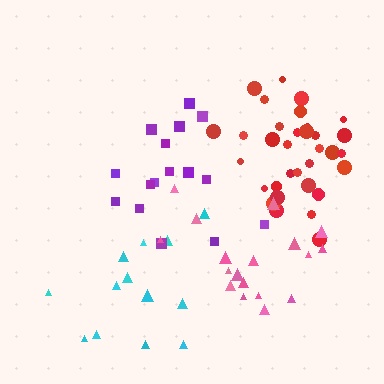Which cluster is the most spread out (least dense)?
Cyan.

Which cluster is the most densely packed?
Red.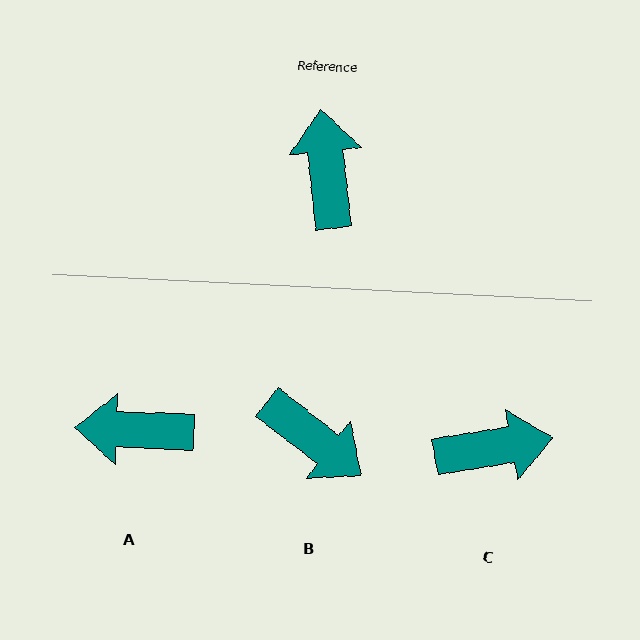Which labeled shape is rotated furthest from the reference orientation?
B, about 134 degrees away.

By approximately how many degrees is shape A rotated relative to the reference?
Approximately 82 degrees counter-clockwise.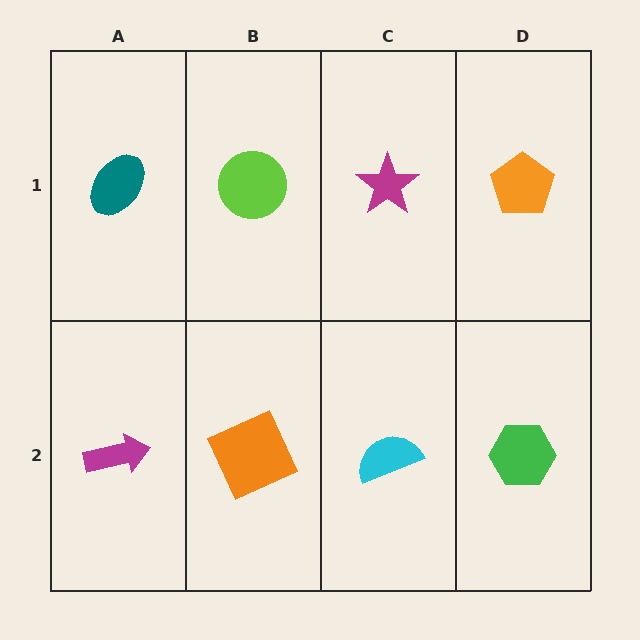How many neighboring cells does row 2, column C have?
3.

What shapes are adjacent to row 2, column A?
A teal ellipse (row 1, column A), an orange square (row 2, column B).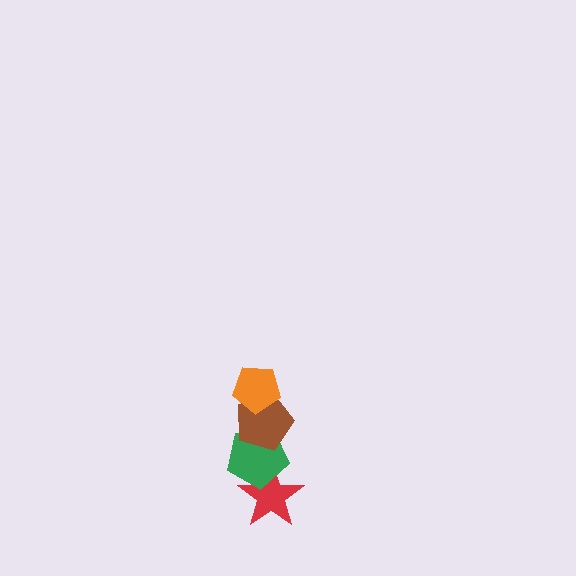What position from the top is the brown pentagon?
The brown pentagon is 2nd from the top.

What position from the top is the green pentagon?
The green pentagon is 3rd from the top.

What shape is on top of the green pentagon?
The brown pentagon is on top of the green pentagon.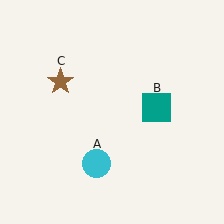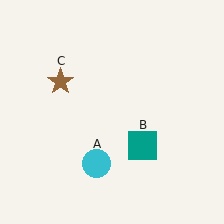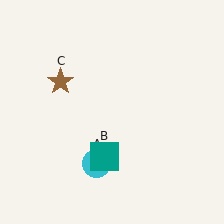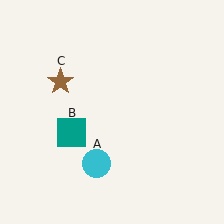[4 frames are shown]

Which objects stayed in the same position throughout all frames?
Cyan circle (object A) and brown star (object C) remained stationary.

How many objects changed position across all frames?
1 object changed position: teal square (object B).